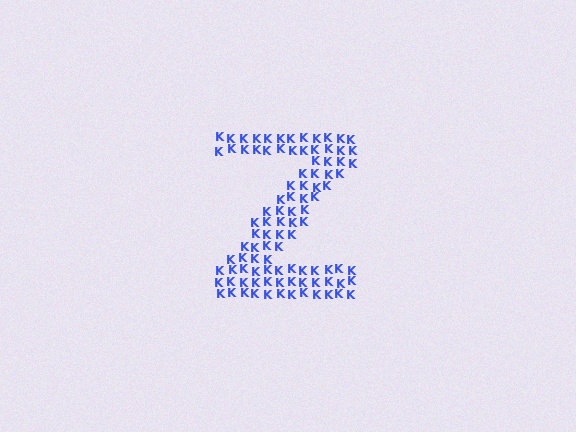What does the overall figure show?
The overall figure shows the letter Z.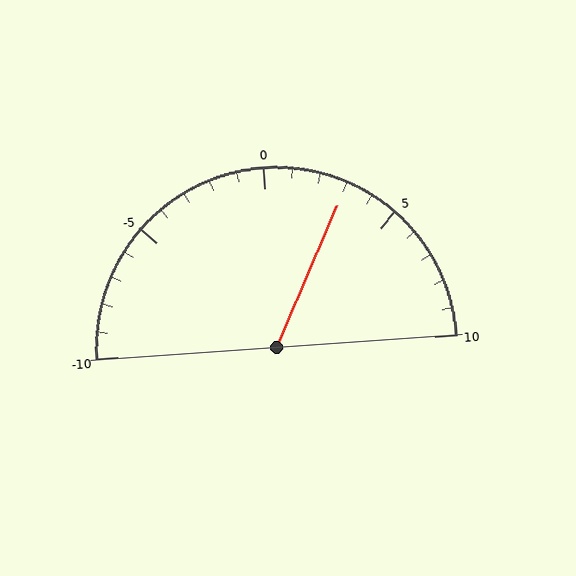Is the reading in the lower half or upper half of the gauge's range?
The reading is in the upper half of the range (-10 to 10).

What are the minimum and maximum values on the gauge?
The gauge ranges from -10 to 10.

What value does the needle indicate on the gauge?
The needle indicates approximately 3.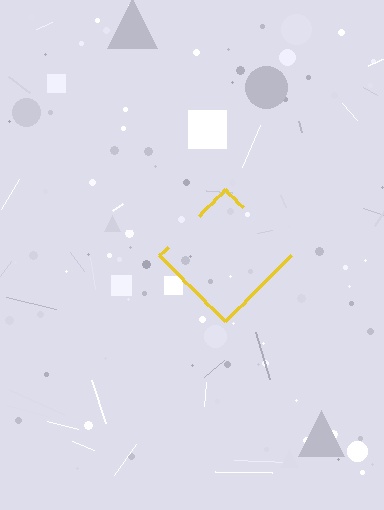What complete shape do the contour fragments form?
The contour fragments form a diamond.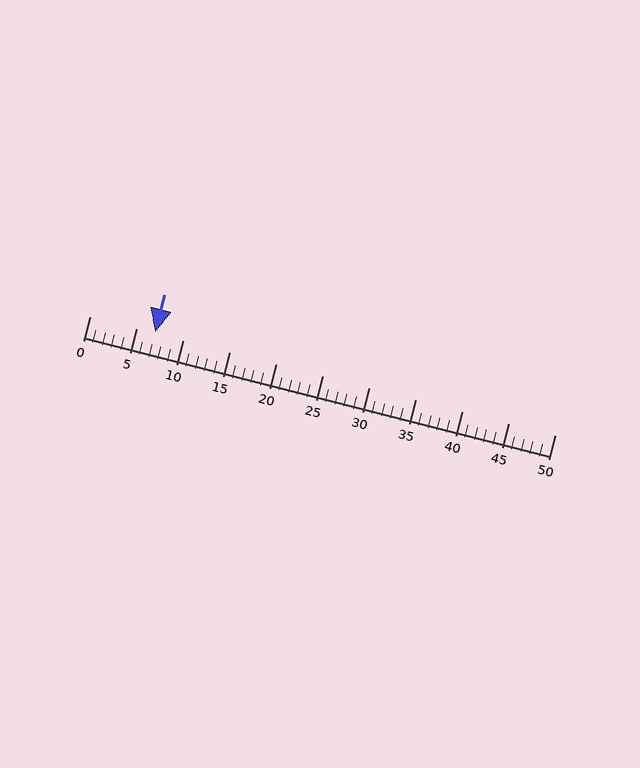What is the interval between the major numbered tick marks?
The major tick marks are spaced 5 units apart.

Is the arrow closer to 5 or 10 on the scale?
The arrow is closer to 5.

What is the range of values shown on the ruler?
The ruler shows values from 0 to 50.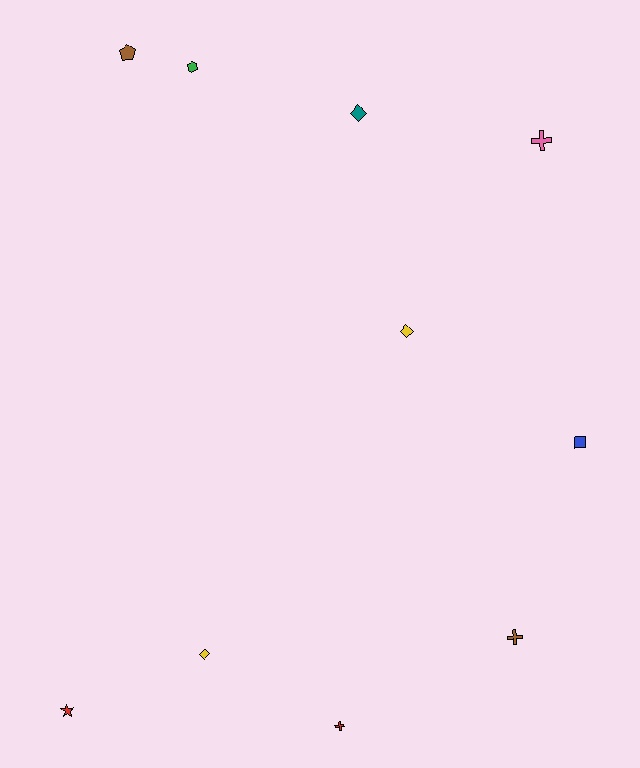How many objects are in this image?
There are 10 objects.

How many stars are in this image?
There is 1 star.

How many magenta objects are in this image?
There are no magenta objects.